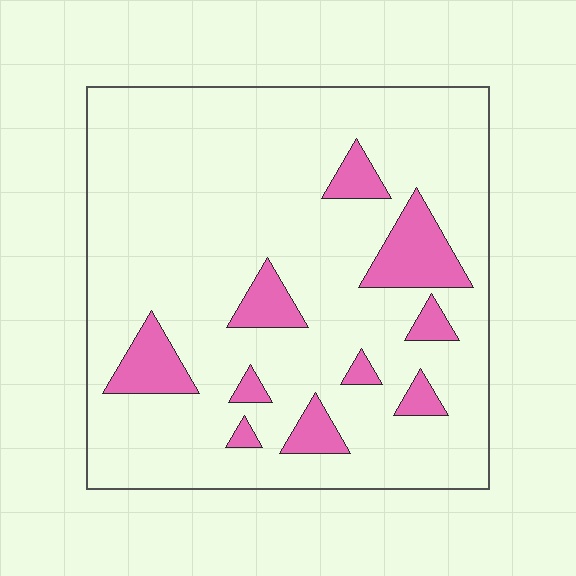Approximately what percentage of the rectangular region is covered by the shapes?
Approximately 15%.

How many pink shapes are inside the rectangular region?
10.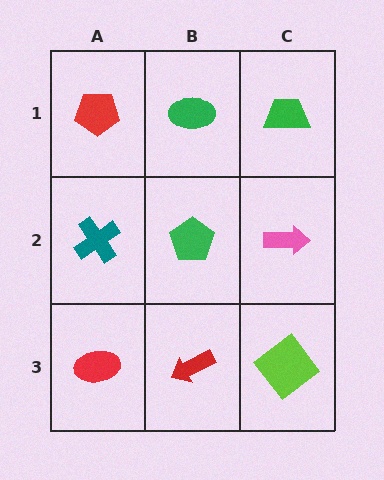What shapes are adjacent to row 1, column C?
A pink arrow (row 2, column C), a green ellipse (row 1, column B).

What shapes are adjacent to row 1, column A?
A teal cross (row 2, column A), a green ellipse (row 1, column B).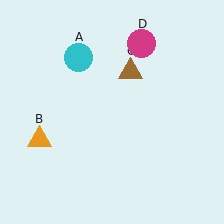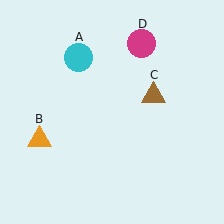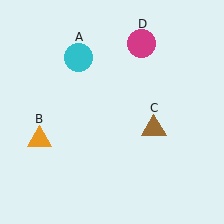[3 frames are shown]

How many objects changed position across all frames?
1 object changed position: brown triangle (object C).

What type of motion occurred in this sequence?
The brown triangle (object C) rotated clockwise around the center of the scene.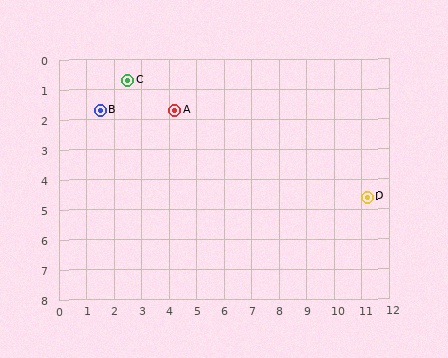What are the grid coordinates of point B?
Point B is at approximately (1.5, 1.7).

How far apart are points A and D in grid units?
Points A and D are about 7.6 grid units apart.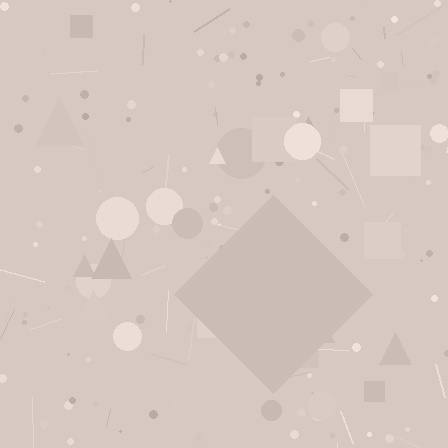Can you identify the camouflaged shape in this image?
The camouflaged shape is a diamond.